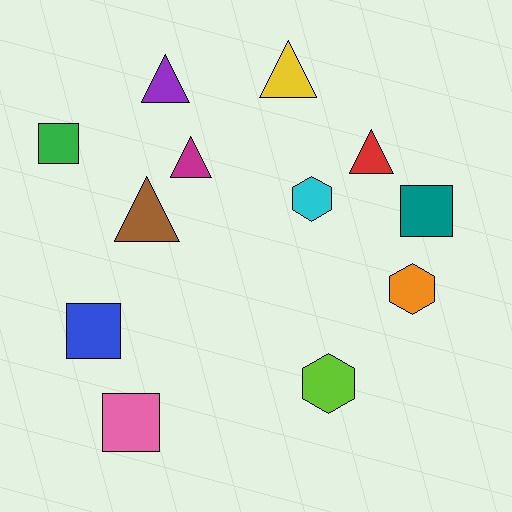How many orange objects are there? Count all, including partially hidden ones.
There is 1 orange object.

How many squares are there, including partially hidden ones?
There are 4 squares.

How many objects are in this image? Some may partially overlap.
There are 12 objects.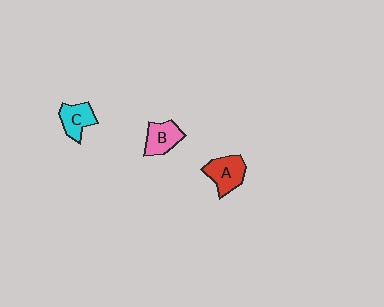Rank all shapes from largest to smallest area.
From largest to smallest: A (red), B (pink), C (cyan).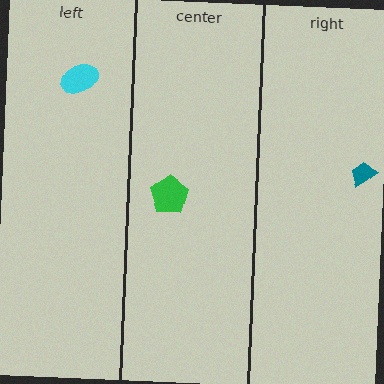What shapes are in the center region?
The green pentagon.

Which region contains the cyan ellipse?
The left region.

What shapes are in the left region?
The cyan ellipse.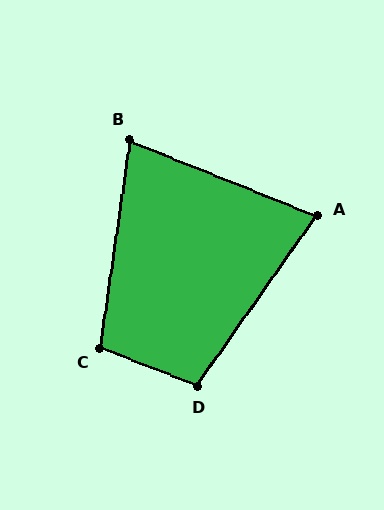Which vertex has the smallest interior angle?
B, at approximately 76 degrees.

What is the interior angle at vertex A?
Approximately 77 degrees (acute).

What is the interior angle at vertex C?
Approximately 103 degrees (obtuse).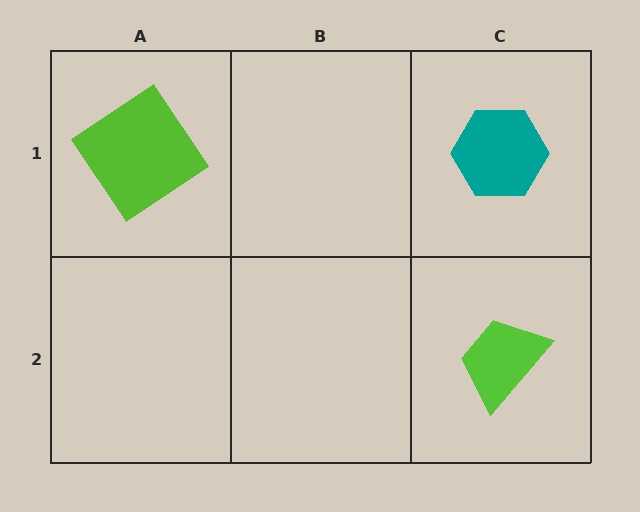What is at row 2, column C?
A lime trapezoid.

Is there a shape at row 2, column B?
No, that cell is empty.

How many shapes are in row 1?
2 shapes.